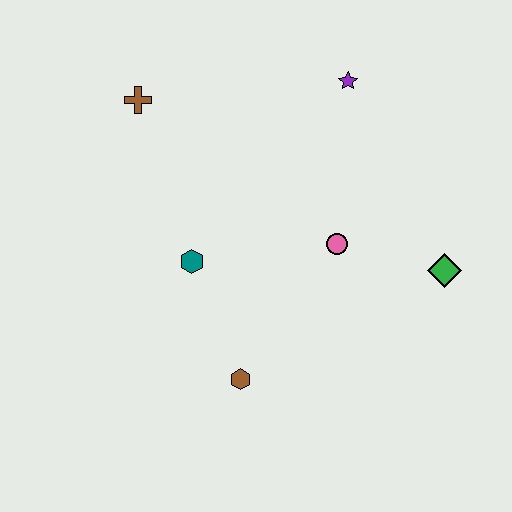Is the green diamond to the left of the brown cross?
No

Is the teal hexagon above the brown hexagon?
Yes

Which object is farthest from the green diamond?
The brown cross is farthest from the green diamond.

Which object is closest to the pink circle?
The green diamond is closest to the pink circle.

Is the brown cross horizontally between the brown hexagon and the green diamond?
No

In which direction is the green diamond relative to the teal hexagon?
The green diamond is to the right of the teal hexagon.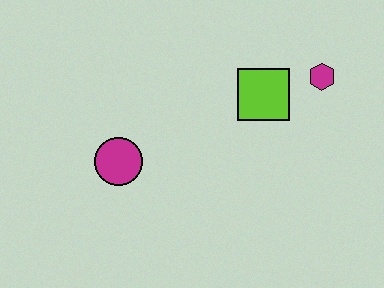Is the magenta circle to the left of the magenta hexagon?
Yes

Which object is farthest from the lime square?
The magenta circle is farthest from the lime square.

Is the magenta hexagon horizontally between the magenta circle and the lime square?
No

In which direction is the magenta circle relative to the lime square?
The magenta circle is to the left of the lime square.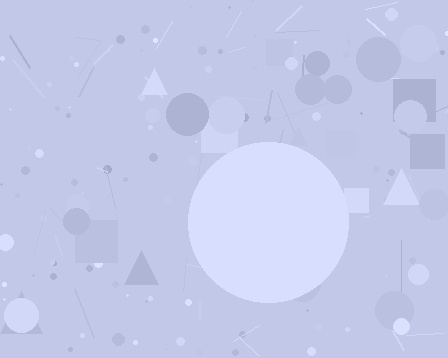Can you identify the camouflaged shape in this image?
The camouflaged shape is a circle.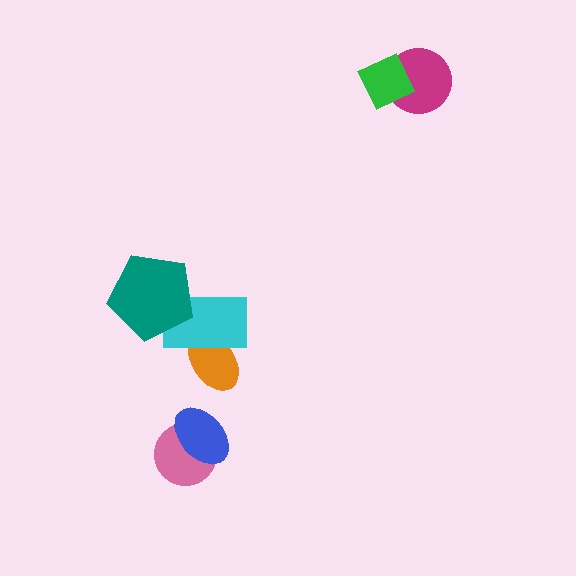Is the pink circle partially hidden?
Yes, it is partially covered by another shape.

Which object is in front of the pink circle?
The blue ellipse is in front of the pink circle.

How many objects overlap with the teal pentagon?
1 object overlaps with the teal pentagon.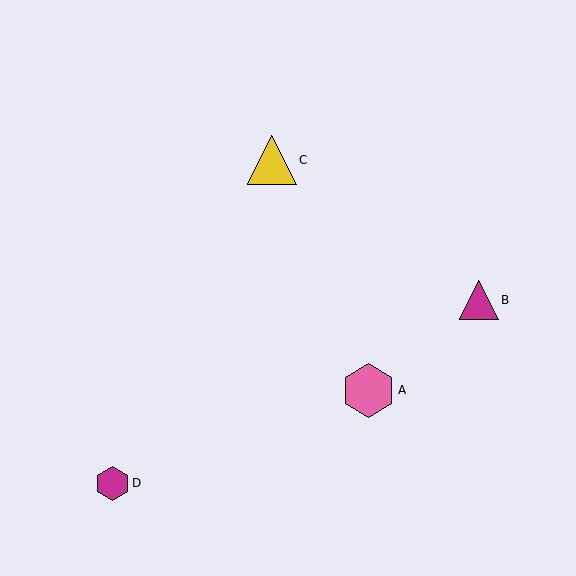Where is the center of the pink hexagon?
The center of the pink hexagon is at (368, 390).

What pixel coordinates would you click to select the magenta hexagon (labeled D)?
Click at (113, 484) to select the magenta hexagon D.